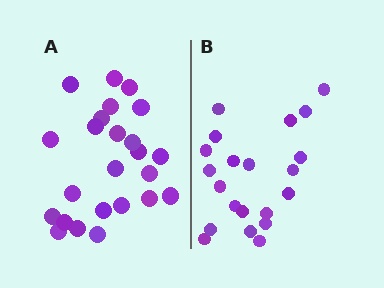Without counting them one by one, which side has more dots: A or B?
Region A (the left region) has more dots.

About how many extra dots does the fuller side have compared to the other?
Region A has just a few more — roughly 2 or 3 more dots than region B.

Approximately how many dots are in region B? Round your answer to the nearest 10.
About 20 dots. (The exact count is 21, which rounds to 20.)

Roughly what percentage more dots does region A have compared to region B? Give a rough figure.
About 15% more.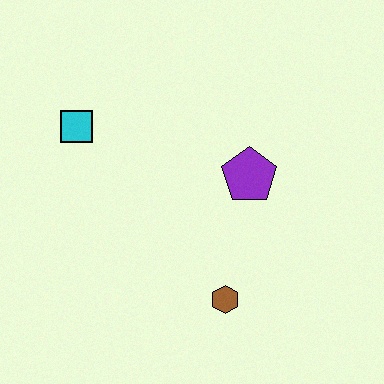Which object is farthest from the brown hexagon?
The cyan square is farthest from the brown hexagon.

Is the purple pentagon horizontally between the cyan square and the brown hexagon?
No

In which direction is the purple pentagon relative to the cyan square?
The purple pentagon is to the right of the cyan square.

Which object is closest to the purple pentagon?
The brown hexagon is closest to the purple pentagon.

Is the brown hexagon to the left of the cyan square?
No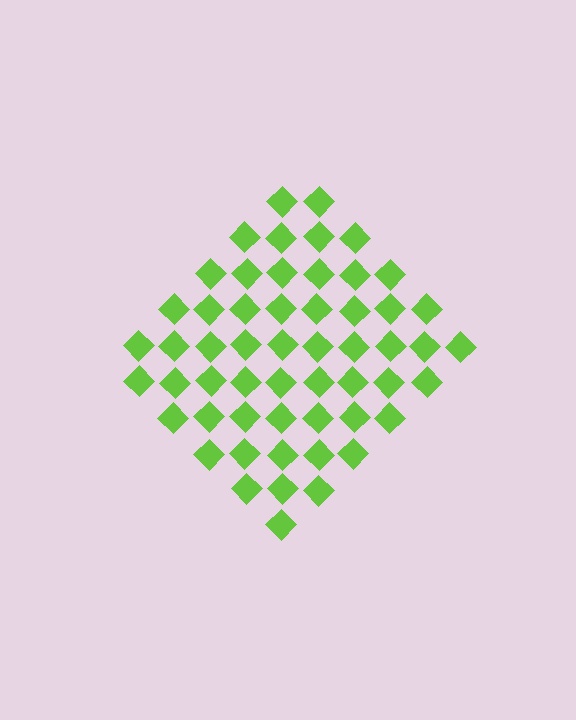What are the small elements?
The small elements are diamonds.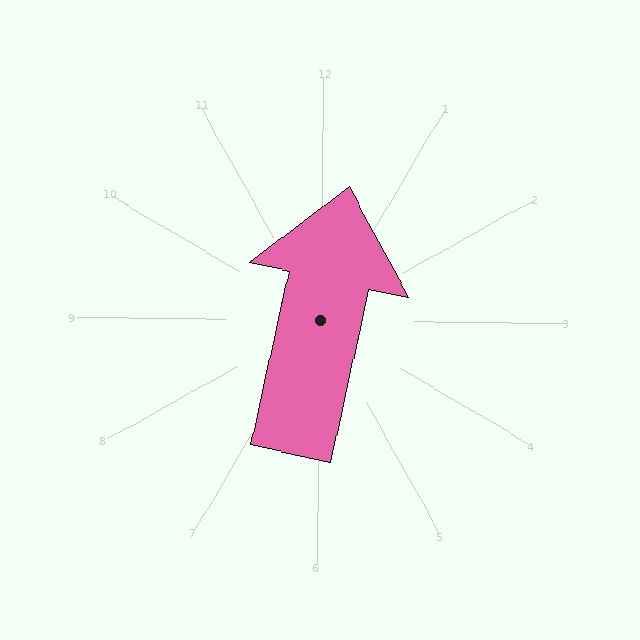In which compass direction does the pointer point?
North.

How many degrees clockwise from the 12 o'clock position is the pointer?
Approximately 12 degrees.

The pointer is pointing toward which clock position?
Roughly 12 o'clock.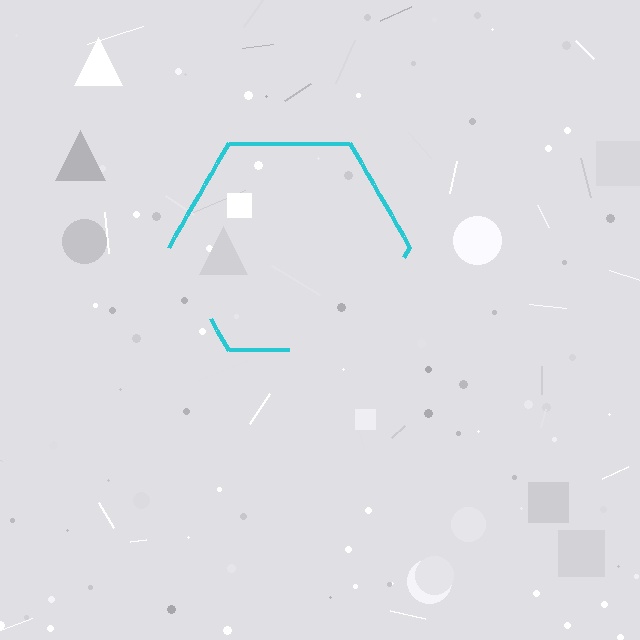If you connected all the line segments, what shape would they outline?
They would outline a hexagon.